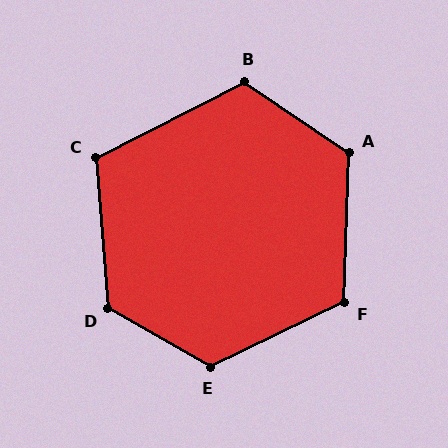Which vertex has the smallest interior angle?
C, at approximately 113 degrees.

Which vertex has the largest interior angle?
E, at approximately 125 degrees.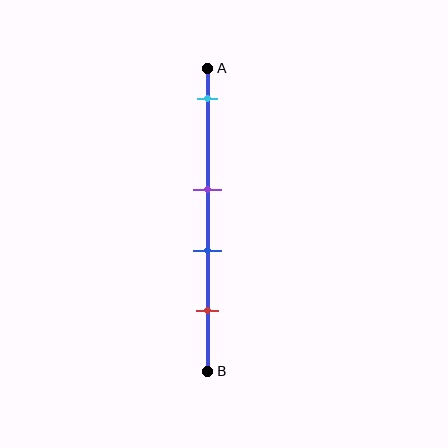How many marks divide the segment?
There are 4 marks dividing the segment.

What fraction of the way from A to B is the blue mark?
The blue mark is approximately 60% (0.6) of the way from A to B.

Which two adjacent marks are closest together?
The purple and blue marks are the closest adjacent pair.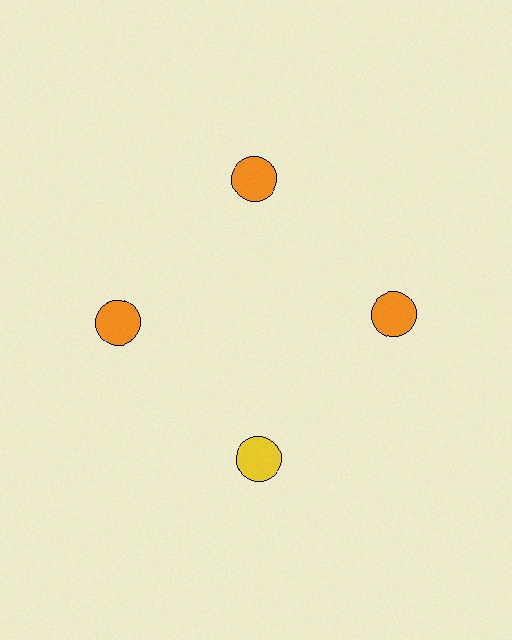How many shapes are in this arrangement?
There are 4 shapes arranged in a ring pattern.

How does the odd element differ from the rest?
It has a different color: yellow instead of orange.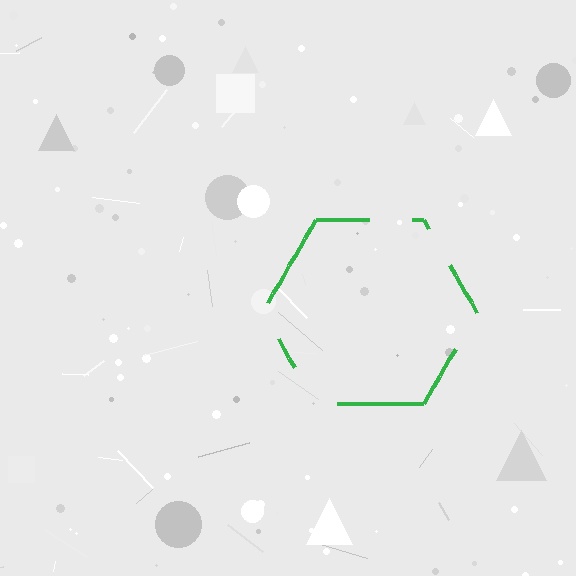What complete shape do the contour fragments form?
The contour fragments form a hexagon.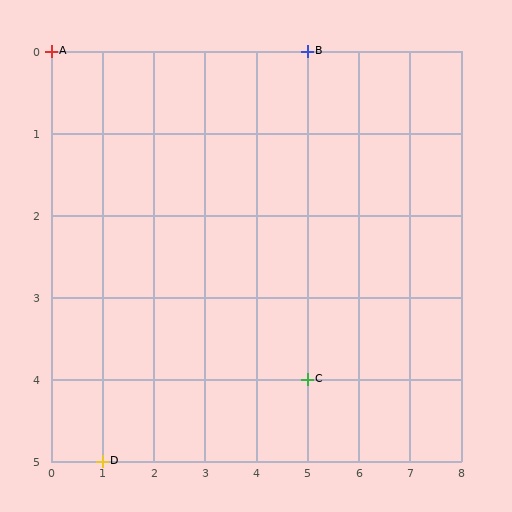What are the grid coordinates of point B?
Point B is at grid coordinates (5, 0).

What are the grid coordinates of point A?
Point A is at grid coordinates (0, 0).